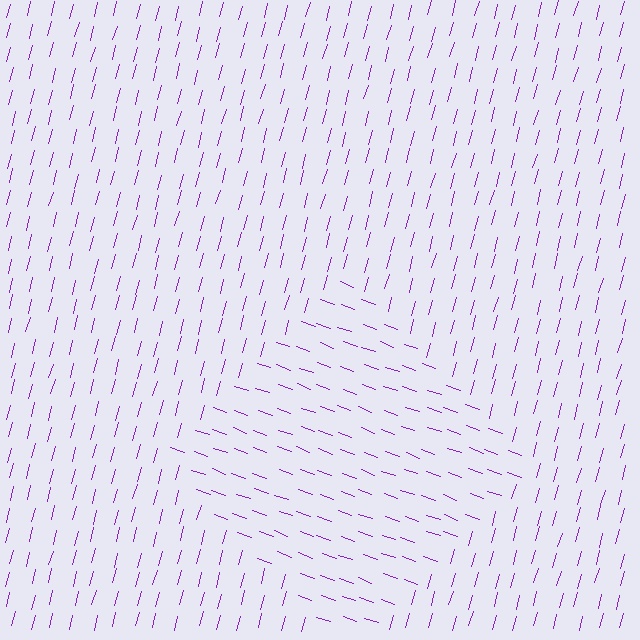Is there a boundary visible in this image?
Yes, there is a texture boundary formed by a change in line orientation.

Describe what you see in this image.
The image is filled with small purple line segments. A diamond region in the image has lines oriented differently from the surrounding lines, creating a visible texture boundary.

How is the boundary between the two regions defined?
The boundary is defined purely by a change in line orientation (approximately 85 degrees difference). All lines are the same color and thickness.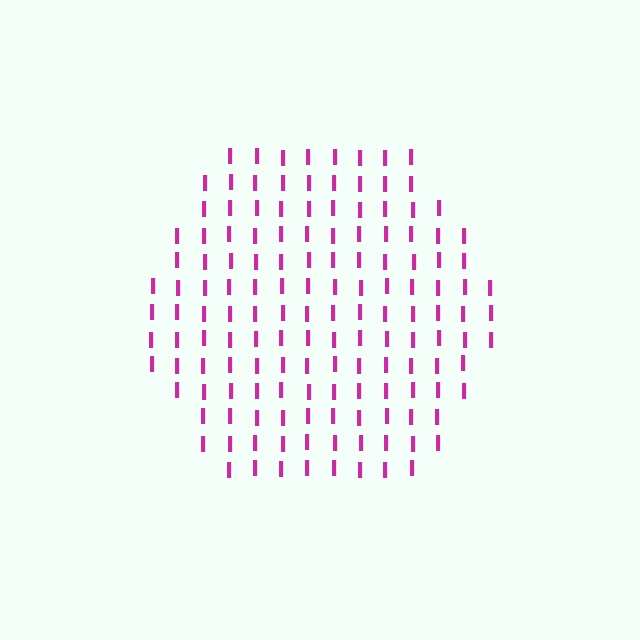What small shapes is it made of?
It is made of small letter I's.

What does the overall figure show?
The overall figure shows a hexagon.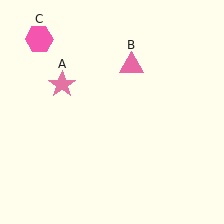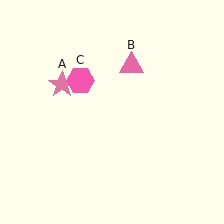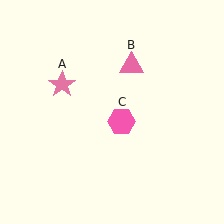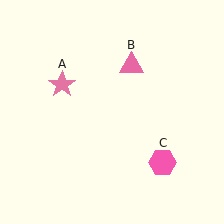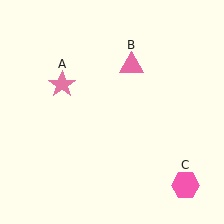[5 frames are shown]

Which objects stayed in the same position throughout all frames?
Pink star (object A) and pink triangle (object B) remained stationary.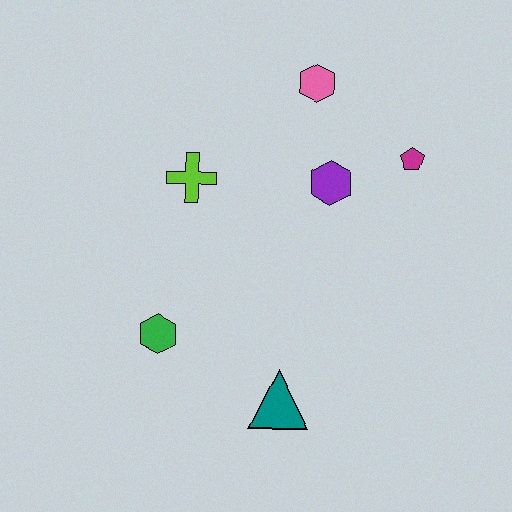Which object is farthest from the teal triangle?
The pink hexagon is farthest from the teal triangle.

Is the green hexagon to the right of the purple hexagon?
No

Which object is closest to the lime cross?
The purple hexagon is closest to the lime cross.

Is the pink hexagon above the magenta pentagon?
Yes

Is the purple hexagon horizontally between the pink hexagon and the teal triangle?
No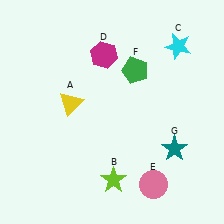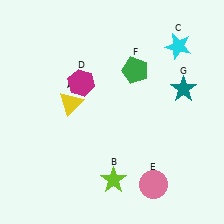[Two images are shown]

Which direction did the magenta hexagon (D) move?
The magenta hexagon (D) moved down.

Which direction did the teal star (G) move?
The teal star (G) moved up.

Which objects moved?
The objects that moved are: the magenta hexagon (D), the teal star (G).